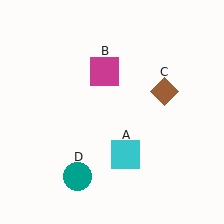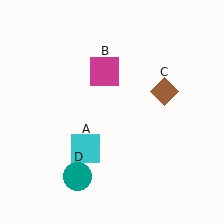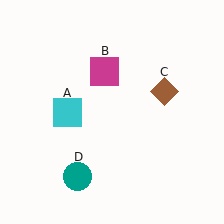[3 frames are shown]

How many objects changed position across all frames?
1 object changed position: cyan square (object A).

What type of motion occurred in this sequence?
The cyan square (object A) rotated clockwise around the center of the scene.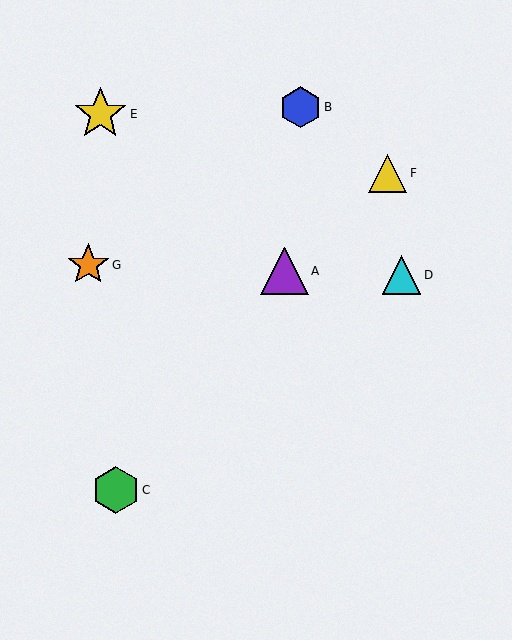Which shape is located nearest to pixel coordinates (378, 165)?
The yellow triangle (labeled F) at (388, 173) is nearest to that location.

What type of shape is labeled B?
Shape B is a blue hexagon.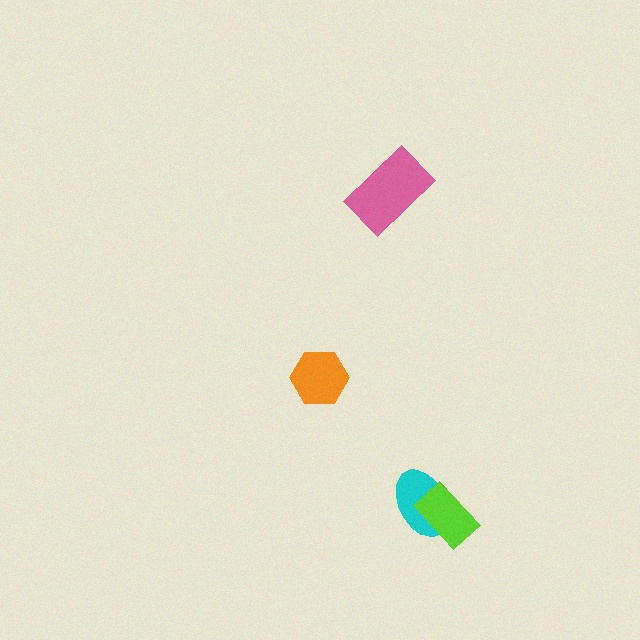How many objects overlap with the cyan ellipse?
1 object overlaps with the cyan ellipse.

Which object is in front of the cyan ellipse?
The lime rectangle is in front of the cyan ellipse.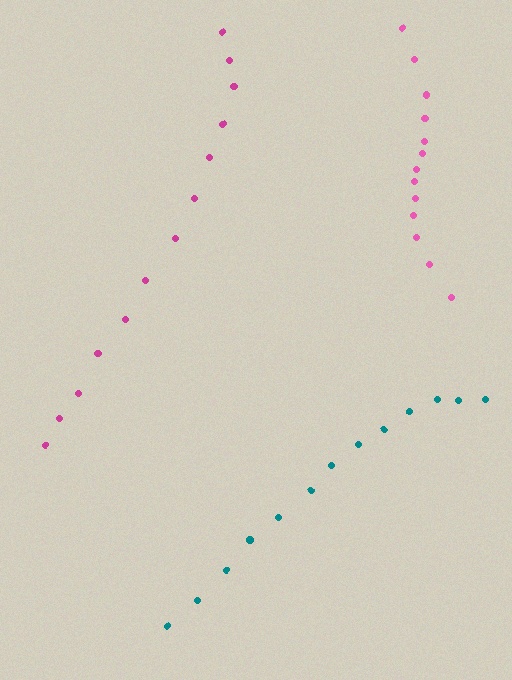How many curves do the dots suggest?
There are 3 distinct paths.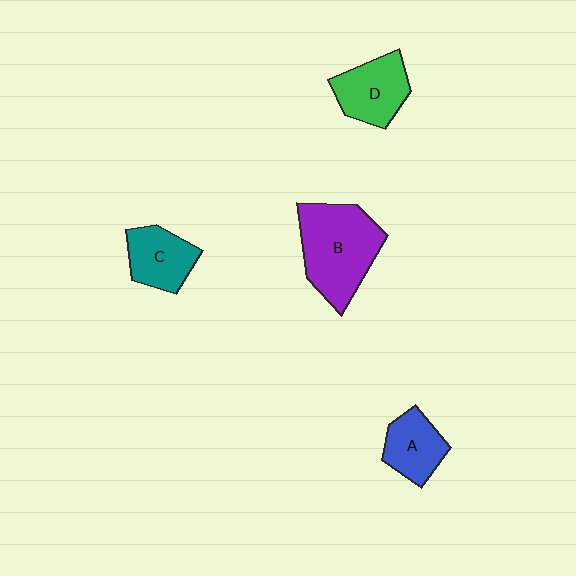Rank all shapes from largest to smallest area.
From largest to smallest: B (purple), D (green), C (teal), A (blue).